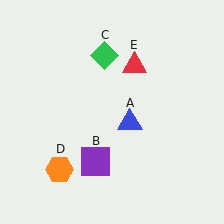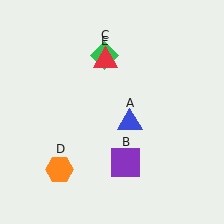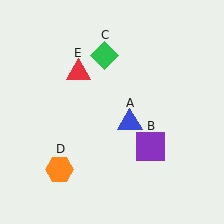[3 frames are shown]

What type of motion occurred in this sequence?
The purple square (object B), red triangle (object E) rotated counterclockwise around the center of the scene.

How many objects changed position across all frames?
2 objects changed position: purple square (object B), red triangle (object E).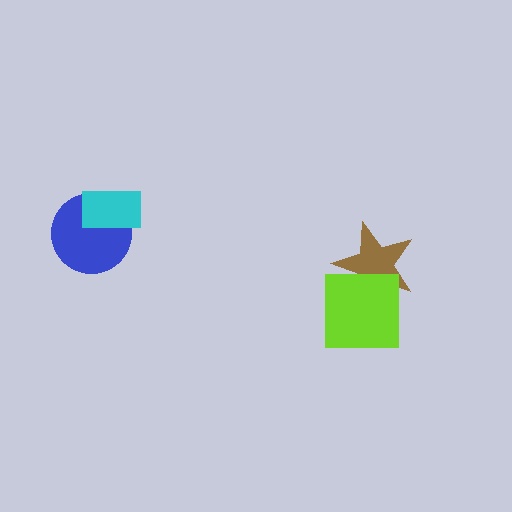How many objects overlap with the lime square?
1 object overlaps with the lime square.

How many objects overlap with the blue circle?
1 object overlaps with the blue circle.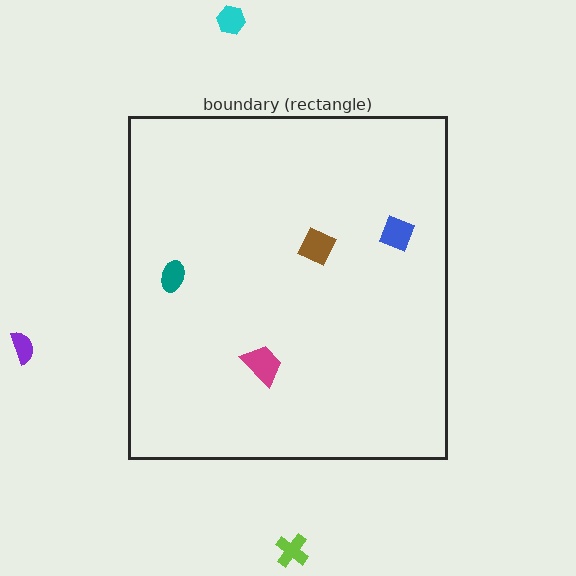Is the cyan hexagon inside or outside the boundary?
Outside.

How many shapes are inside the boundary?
4 inside, 3 outside.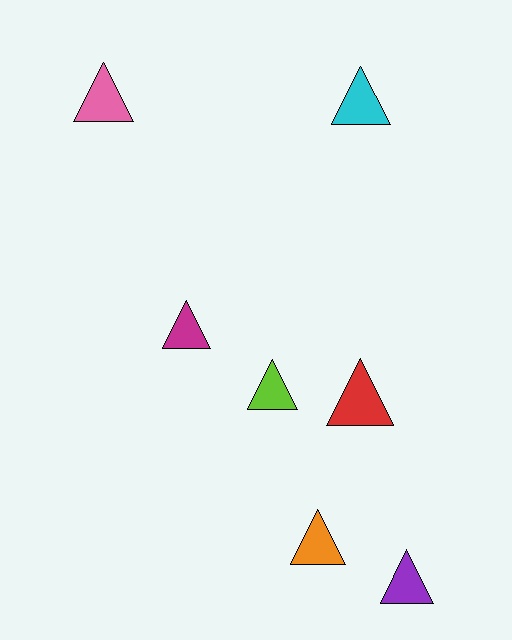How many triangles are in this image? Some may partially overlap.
There are 7 triangles.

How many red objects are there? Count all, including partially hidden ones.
There is 1 red object.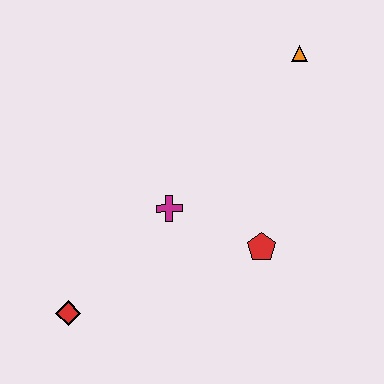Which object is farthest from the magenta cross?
The orange triangle is farthest from the magenta cross.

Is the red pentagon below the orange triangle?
Yes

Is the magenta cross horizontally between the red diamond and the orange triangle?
Yes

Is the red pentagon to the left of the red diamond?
No